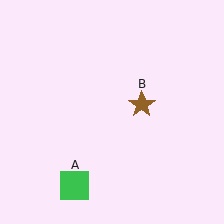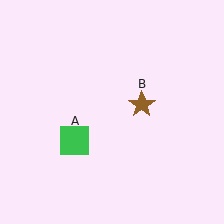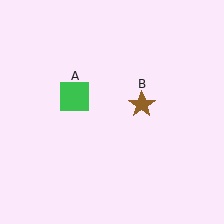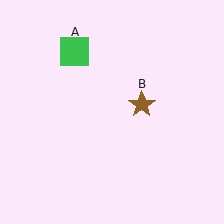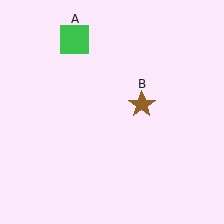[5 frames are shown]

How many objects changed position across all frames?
1 object changed position: green square (object A).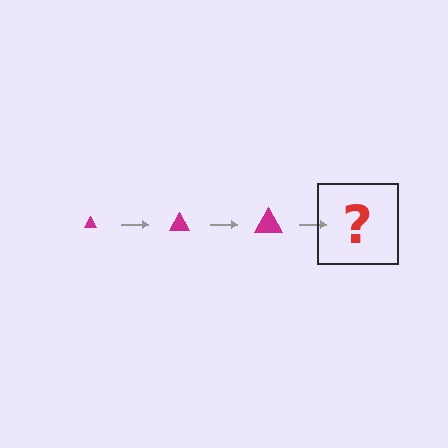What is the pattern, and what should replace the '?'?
The pattern is that the triangle gets progressively larger each step. The '?' should be a magenta triangle, larger than the previous one.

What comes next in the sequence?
The next element should be a magenta triangle, larger than the previous one.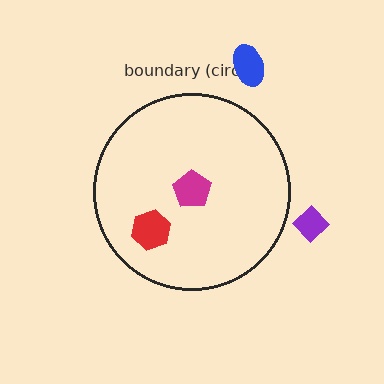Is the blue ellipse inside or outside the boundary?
Outside.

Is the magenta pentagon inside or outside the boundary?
Inside.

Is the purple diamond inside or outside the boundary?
Outside.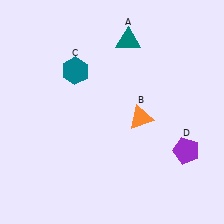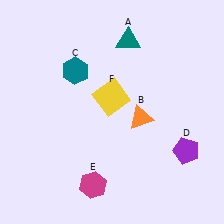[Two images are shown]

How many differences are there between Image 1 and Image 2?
There are 2 differences between the two images.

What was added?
A magenta hexagon (E), a yellow square (F) were added in Image 2.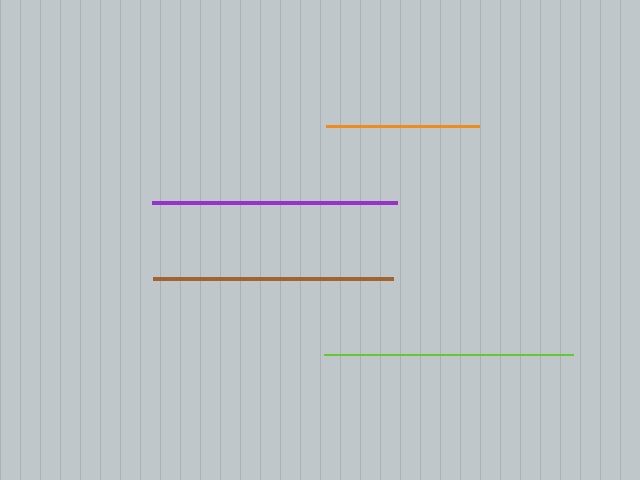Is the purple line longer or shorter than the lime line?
The lime line is longer than the purple line.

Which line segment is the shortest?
The orange line is the shortest at approximately 152 pixels.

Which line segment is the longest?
The lime line is the longest at approximately 249 pixels.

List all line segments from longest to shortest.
From longest to shortest: lime, purple, brown, orange.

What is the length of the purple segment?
The purple segment is approximately 245 pixels long.